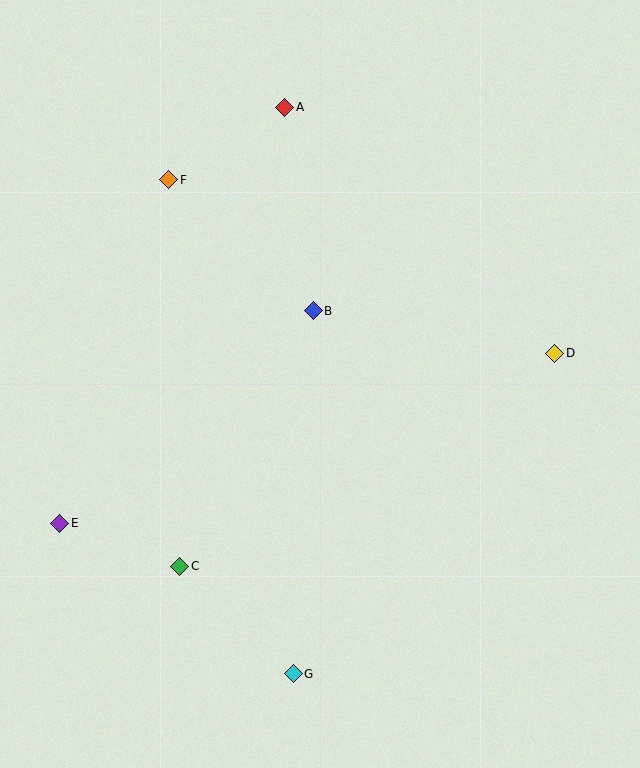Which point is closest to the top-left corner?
Point F is closest to the top-left corner.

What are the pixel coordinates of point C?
Point C is at (180, 566).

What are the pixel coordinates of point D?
Point D is at (555, 353).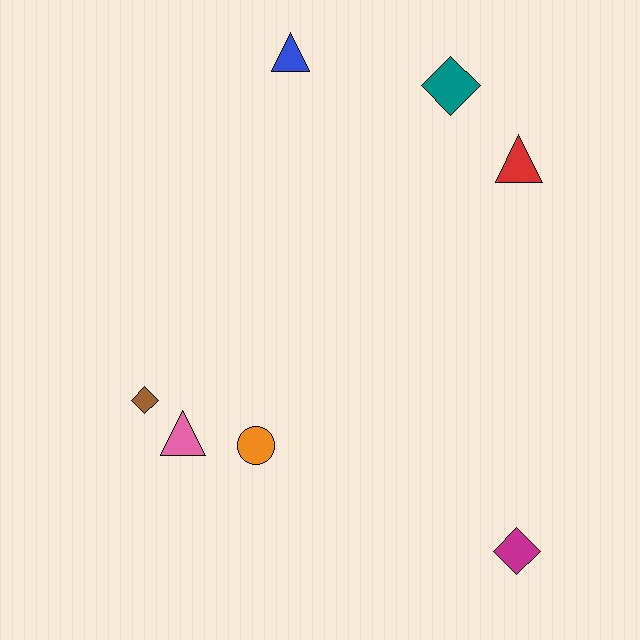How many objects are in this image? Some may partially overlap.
There are 7 objects.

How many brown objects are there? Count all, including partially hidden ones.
There is 1 brown object.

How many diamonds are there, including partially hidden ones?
There are 3 diamonds.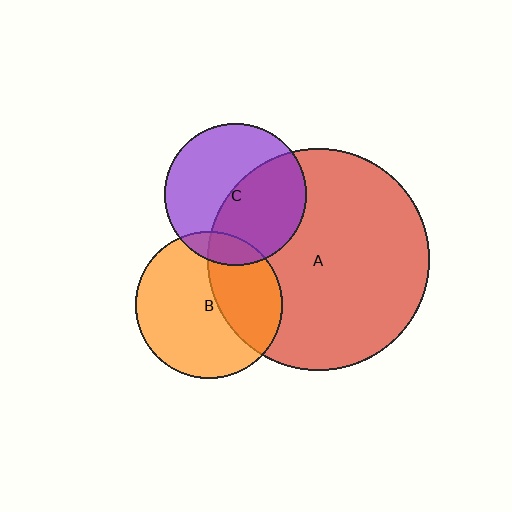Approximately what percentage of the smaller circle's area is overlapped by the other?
Approximately 35%.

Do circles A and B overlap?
Yes.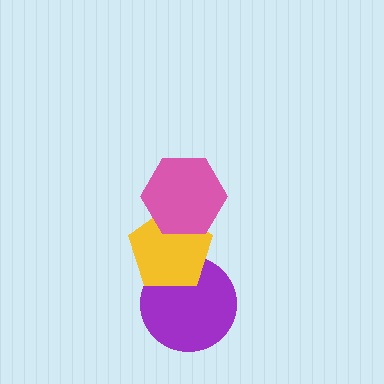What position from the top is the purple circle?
The purple circle is 3rd from the top.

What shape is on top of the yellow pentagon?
The pink hexagon is on top of the yellow pentagon.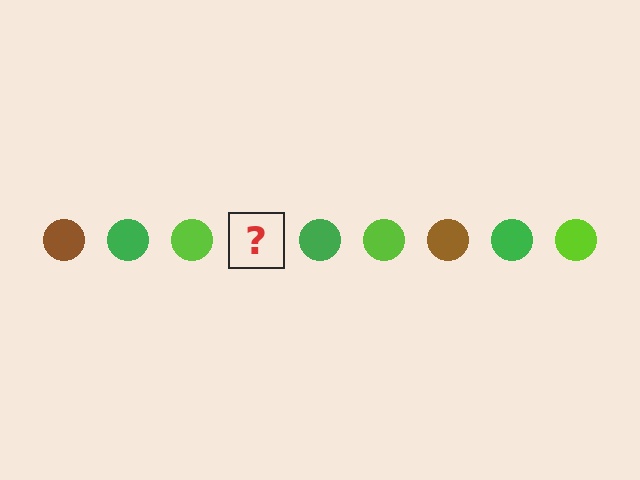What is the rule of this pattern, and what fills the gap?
The rule is that the pattern cycles through brown, green, lime circles. The gap should be filled with a brown circle.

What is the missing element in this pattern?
The missing element is a brown circle.